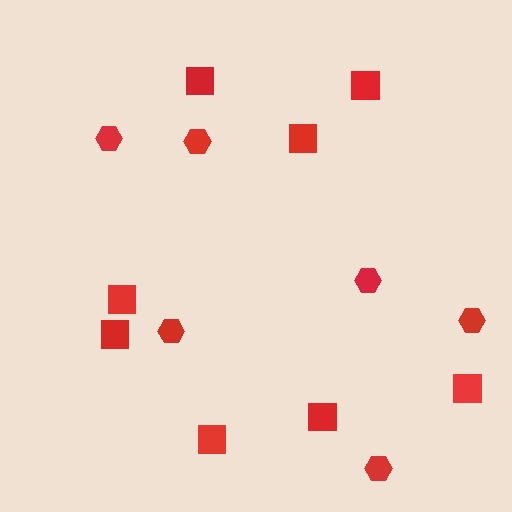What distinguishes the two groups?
There are 2 groups: one group of hexagons (6) and one group of squares (8).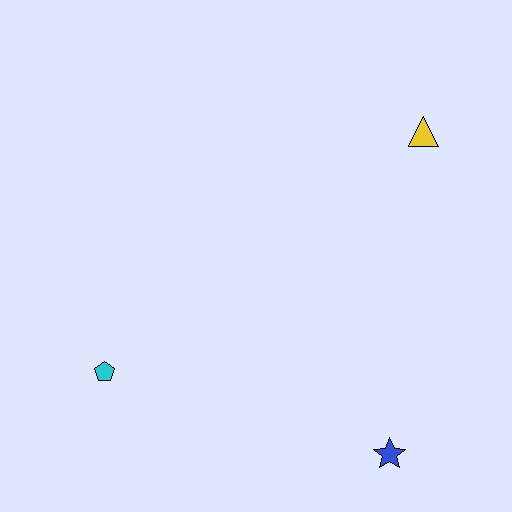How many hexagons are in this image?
There are no hexagons.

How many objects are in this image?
There are 3 objects.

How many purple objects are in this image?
There are no purple objects.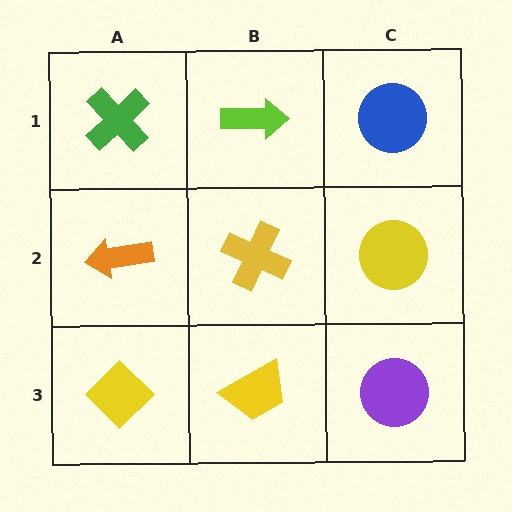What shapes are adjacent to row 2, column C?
A blue circle (row 1, column C), a purple circle (row 3, column C), a yellow cross (row 2, column B).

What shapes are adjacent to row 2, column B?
A lime arrow (row 1, column B), a yellow trapezoid (row 3, column B), an orange arrow (row 2, column A), a yellow circle (row 2, column C).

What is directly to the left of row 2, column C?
A yellow cross.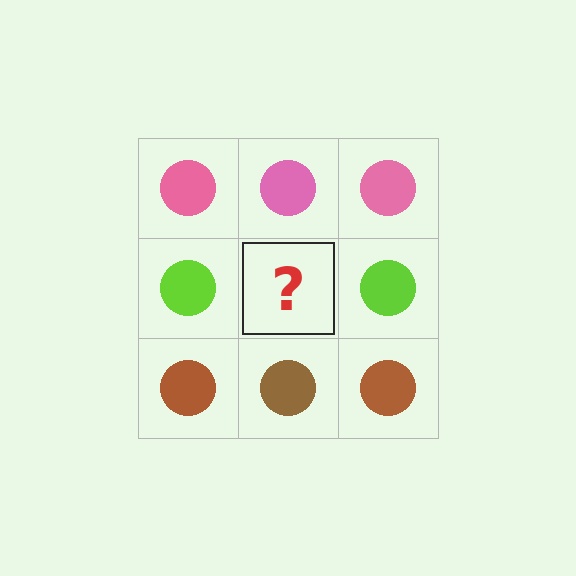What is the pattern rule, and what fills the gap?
The rule is that each row has a consistent color. The gap should be filled with a lime circle.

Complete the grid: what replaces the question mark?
The question mark should be replaced with a lime circle.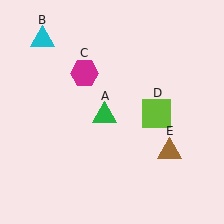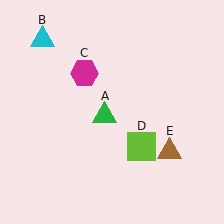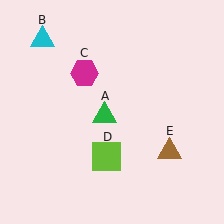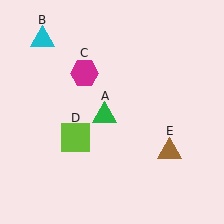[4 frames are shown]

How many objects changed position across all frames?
1 object changed position: lime square (object D).